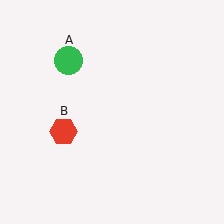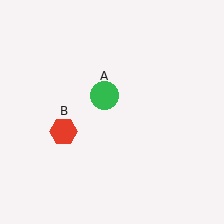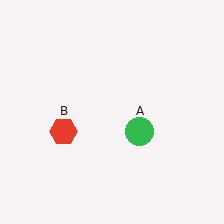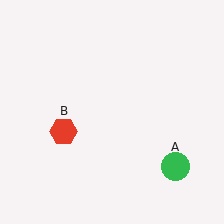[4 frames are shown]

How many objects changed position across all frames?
1 object changed position: green circle (object A).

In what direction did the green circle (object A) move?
The green circle (object A) moved down and to the right.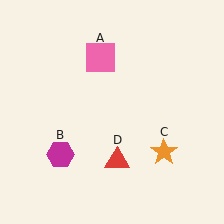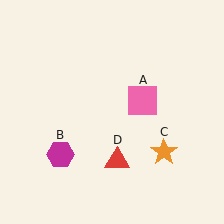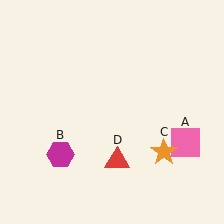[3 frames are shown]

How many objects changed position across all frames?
1 object changed position: pink square (object A).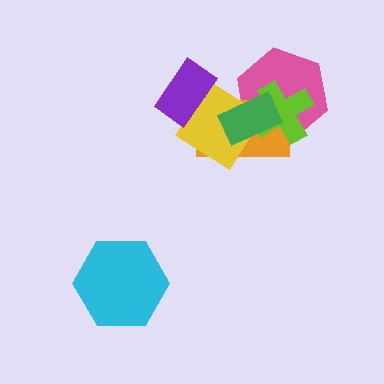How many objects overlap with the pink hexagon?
4 objects overlap with the pink hexagon.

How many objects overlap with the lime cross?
3 objects overlap with the lime cross.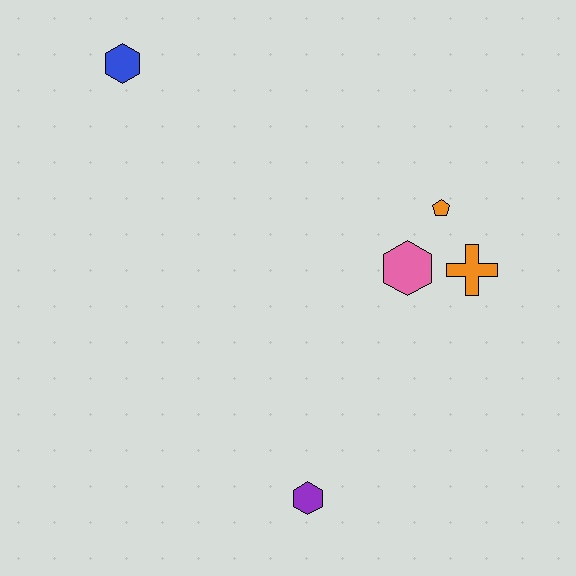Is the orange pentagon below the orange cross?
No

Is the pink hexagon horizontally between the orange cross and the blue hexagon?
Yes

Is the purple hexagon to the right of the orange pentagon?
No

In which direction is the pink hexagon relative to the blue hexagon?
The pink hexagon is to the right of the blue hexagon.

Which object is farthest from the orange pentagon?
The blue hexagon is farthest from the orange pentagon.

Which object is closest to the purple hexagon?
The pink hexagon is closest to the purple hexagon.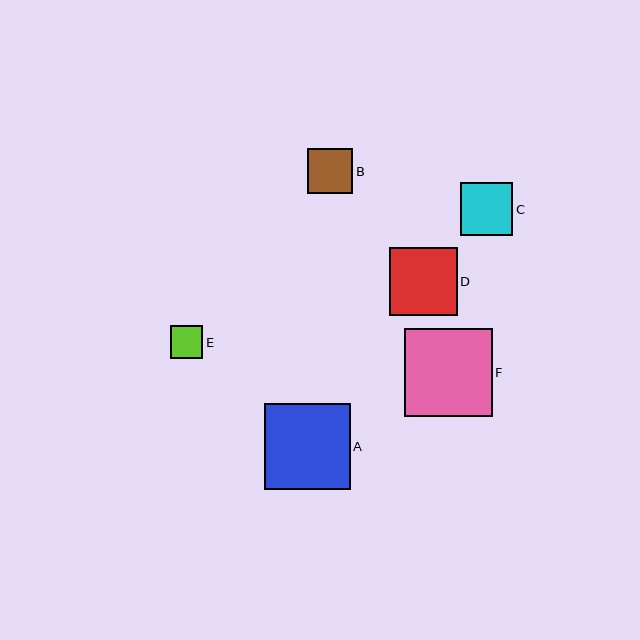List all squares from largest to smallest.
From largest to smallest: F, A, D, C, B, E.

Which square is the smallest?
Square E is the smallest with a size of approximately 33 pixels.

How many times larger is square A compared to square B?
Square A is approximately 1.9 times the size of square B.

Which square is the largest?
Square F is the largest with a size of approximately 88 pixels.